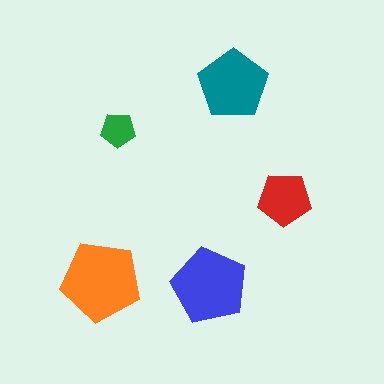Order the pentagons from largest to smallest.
the orange one, the blue one, the teal one, the red one, the green one.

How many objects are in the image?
There are 5 objects in the image.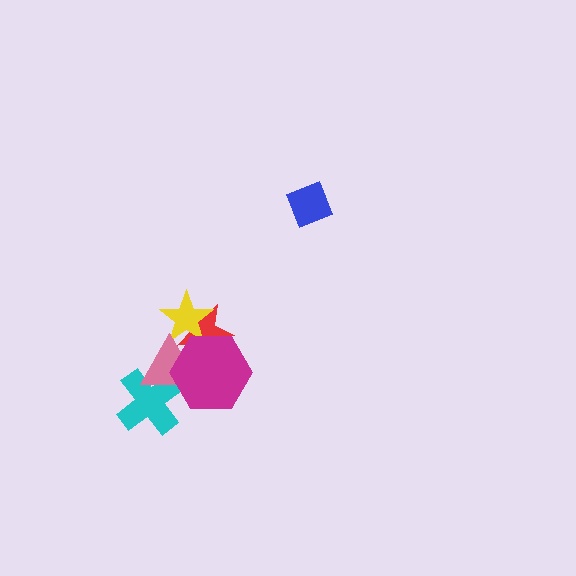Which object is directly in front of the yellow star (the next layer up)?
The pink triangle is directly in front of the yellow star.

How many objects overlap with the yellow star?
3 objects overlap with the yellow star.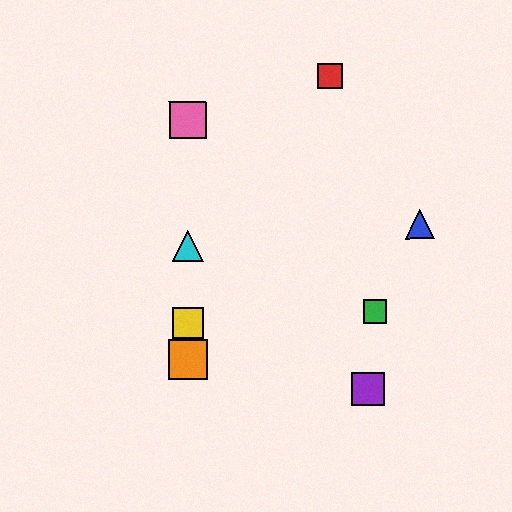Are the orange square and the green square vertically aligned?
No, the orange square is at x≈188 and the green square is at x≈375.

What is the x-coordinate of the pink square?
The pink square is at x≈187.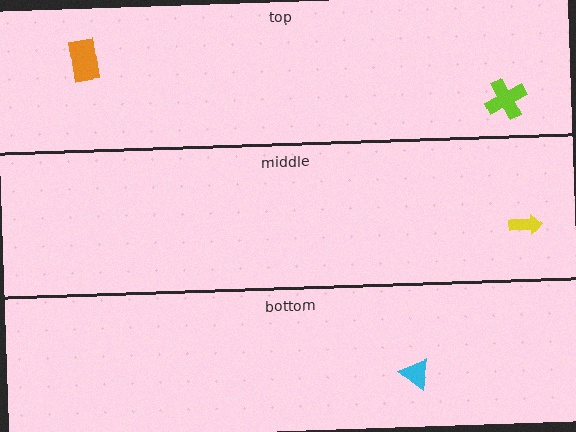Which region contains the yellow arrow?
The middle region.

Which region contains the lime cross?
The top region.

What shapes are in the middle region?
The yellow arrow.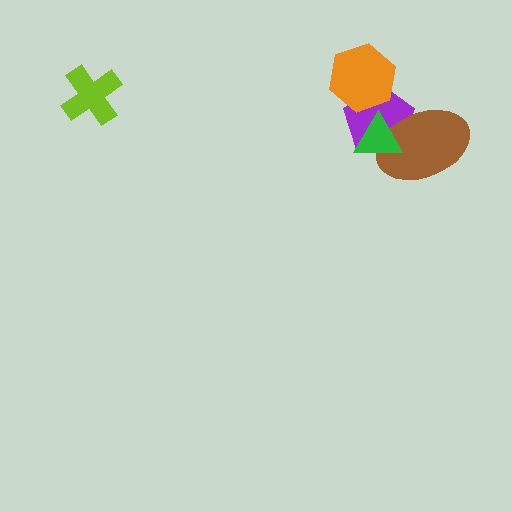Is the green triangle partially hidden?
No, no other shape covers it.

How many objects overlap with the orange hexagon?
1 object overlaps with the orange hexagon.